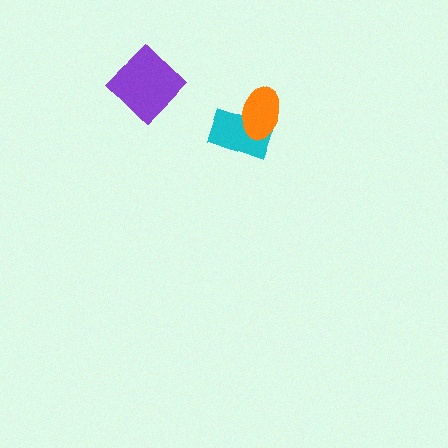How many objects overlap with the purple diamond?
0 objects overlap with the purple diamond.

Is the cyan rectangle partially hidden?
Yes, it is partially covered by another shape.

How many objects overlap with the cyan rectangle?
1 object overlaps with the cyan rectangle.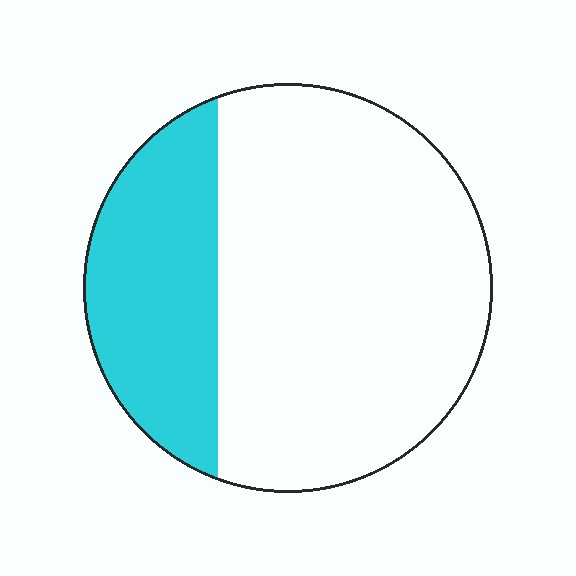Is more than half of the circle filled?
No.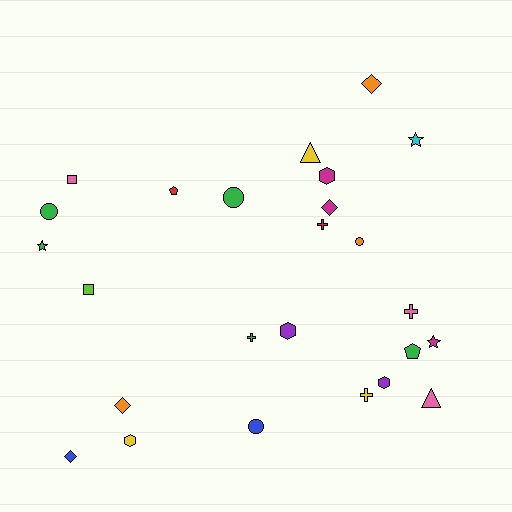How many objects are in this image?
There are 25 objects.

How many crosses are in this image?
There are 4 crosses.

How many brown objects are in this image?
There are no brown objects.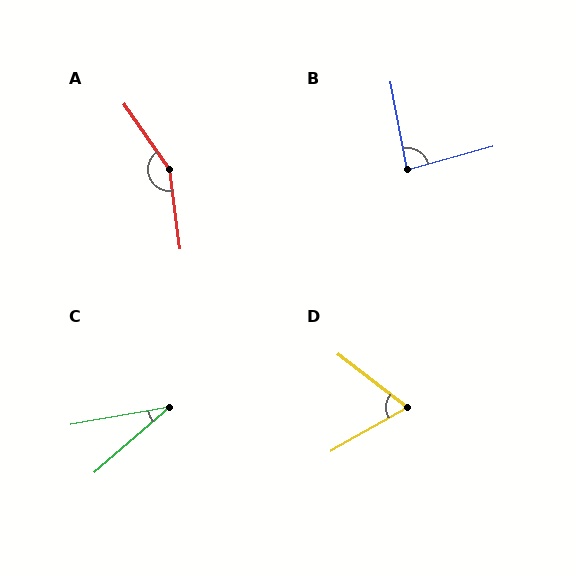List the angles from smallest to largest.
C (31°), D (67°), B (86°), A (153°).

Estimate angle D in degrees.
Approximately 67 degrees.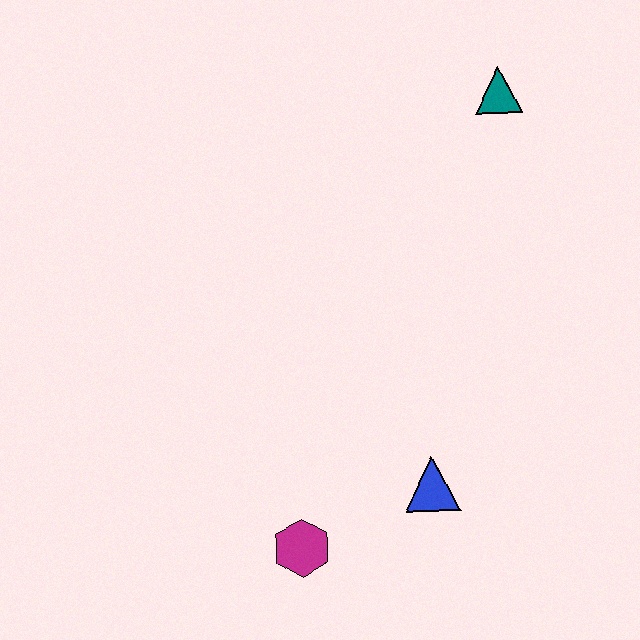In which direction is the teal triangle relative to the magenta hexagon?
The teal triangle is above the magenta hexagon.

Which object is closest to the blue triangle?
The magenta hexagon is closest to the blue triangle.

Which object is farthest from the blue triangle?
The teal triangle is farthest from the blue triangle.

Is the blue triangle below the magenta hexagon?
No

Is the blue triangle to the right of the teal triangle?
No